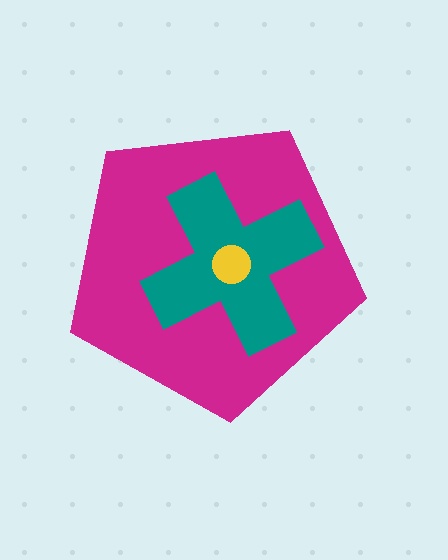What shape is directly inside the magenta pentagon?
The teal cross.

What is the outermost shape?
The magenta pentagon.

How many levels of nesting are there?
3.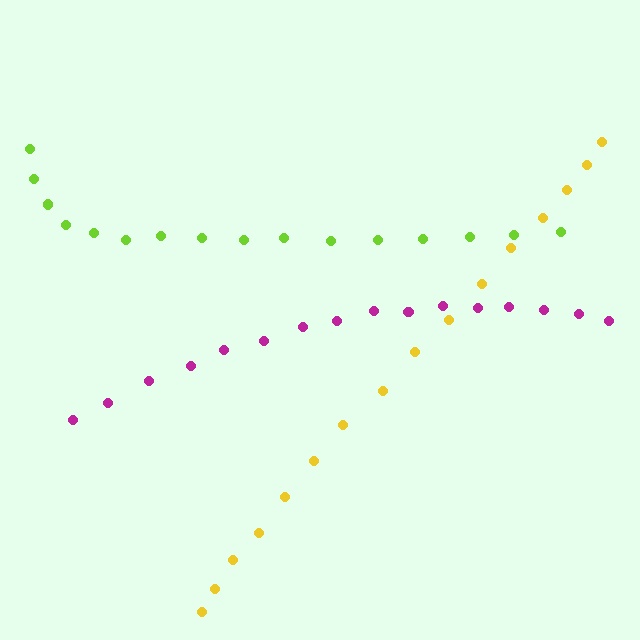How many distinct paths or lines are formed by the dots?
There are 3 distinct paths.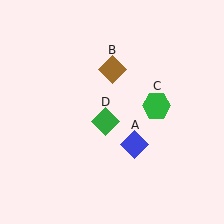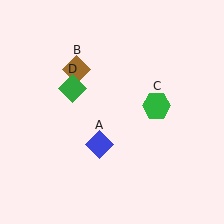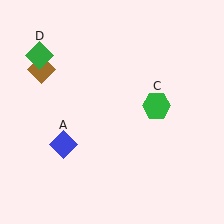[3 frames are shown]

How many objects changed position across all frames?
3 objects changed position: blue diamond (object A), brown diamond (object B), green diamond (object D).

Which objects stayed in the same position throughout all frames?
Green hexagon (object C) remained stationary.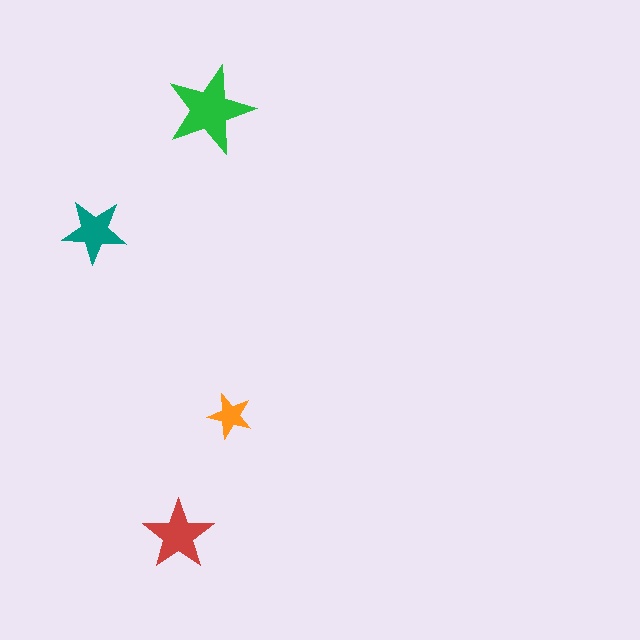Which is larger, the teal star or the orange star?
The teal one.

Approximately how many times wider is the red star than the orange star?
About 1.5 times wider.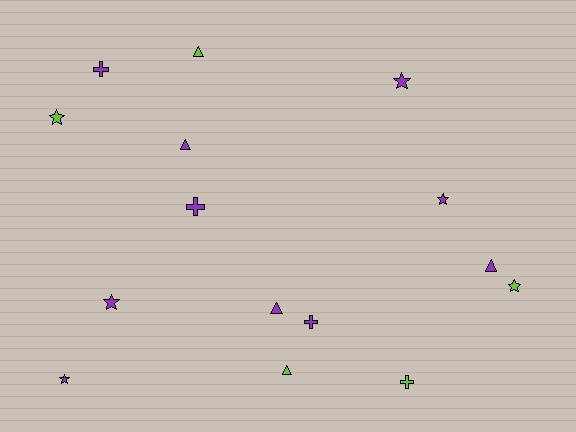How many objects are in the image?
There are 15 objects.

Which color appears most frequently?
Purple, with 10 objects.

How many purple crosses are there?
There are 3 purple crosses.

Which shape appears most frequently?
Star, with 6 objects.